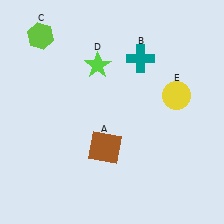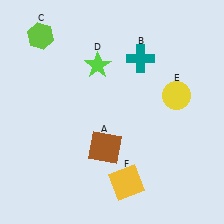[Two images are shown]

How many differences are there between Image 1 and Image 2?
There is 1 difference between the two images.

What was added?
A yellow square (F) was added in Image 2.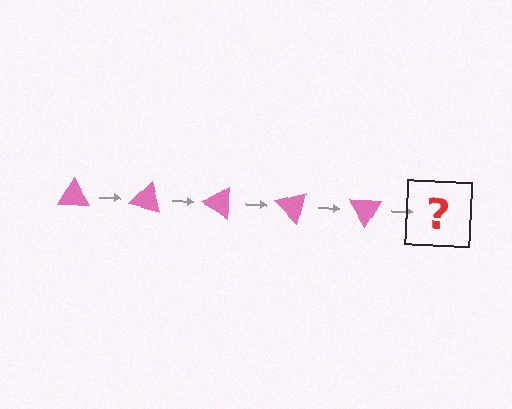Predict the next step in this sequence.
The next step is a pink triangle rotated 75 degrees.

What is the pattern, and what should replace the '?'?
The pattern is that the triangle rotates 15 degrees each step. The '?' should be a pink triangle rotated 75 degrees.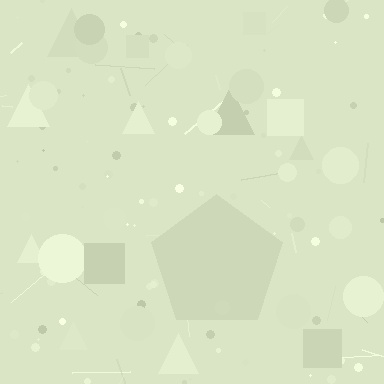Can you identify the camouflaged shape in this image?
The camouflaged shape is a pentagon.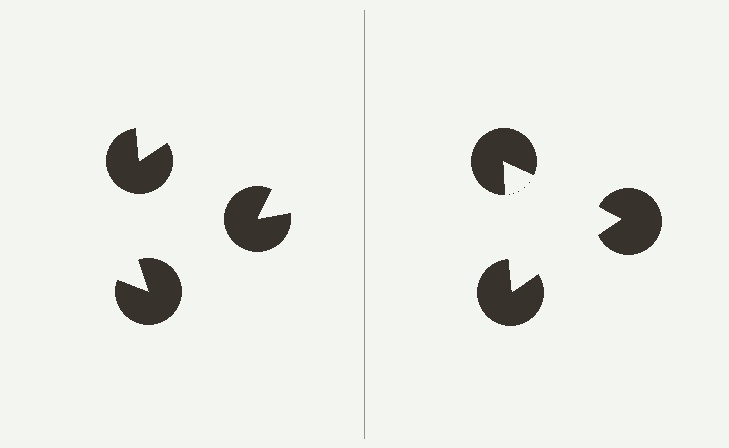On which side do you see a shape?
An illusory triangle appears on the right side. On the left side the wedge cuts are rotated, so no coherent shape forms.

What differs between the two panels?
The pac-man discs are positioned identically on both sides; only the wedge orientations differ. On the right they align to a triangle; on the left they are misaligned.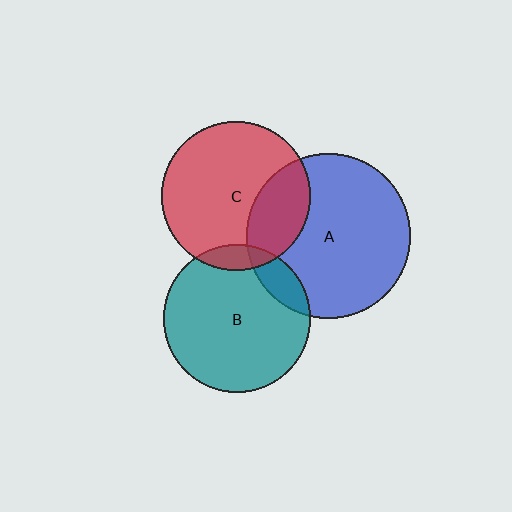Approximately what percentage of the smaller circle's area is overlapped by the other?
Approximately 25%.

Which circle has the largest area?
Circle A (blue).